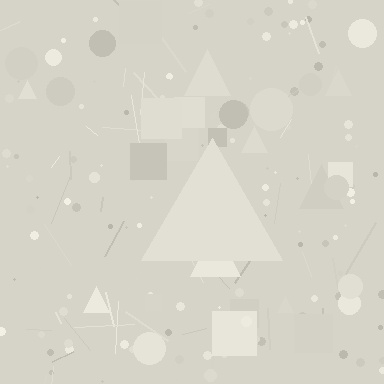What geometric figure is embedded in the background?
A triangle is embedded in the background.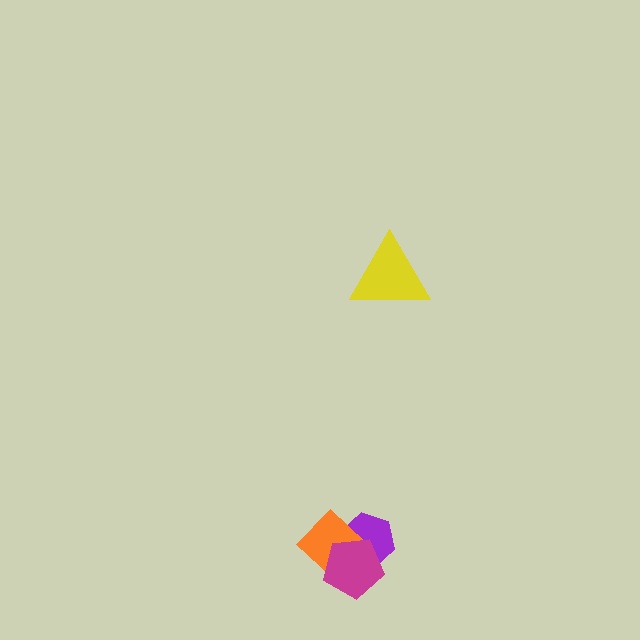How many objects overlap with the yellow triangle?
0 objects overlap with the yellow triangle.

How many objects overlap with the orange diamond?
2 objects overlap with the orange diamond.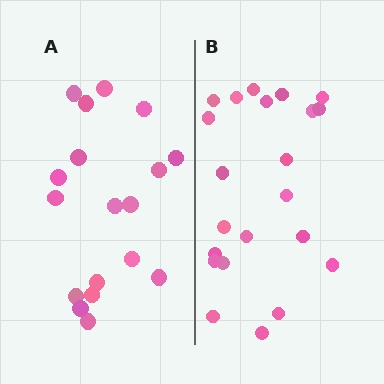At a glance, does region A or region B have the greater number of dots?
Region B (the right region) has more dots.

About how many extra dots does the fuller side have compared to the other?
Region B has about 4 more dots than region A.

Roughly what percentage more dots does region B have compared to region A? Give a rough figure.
About 20% more.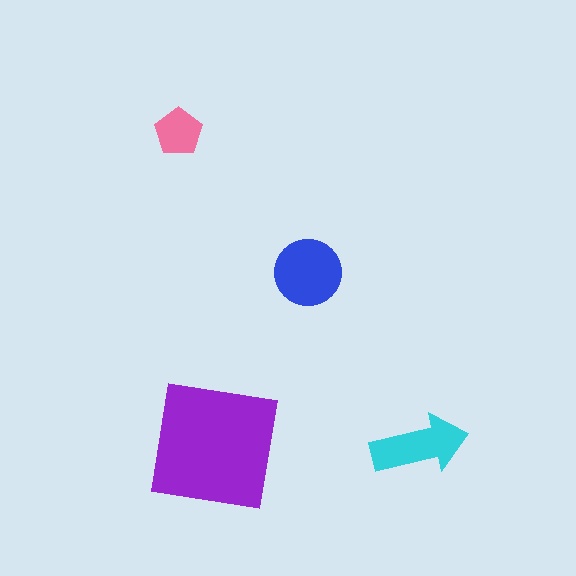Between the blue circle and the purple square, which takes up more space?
The purple square.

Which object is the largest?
The purple square.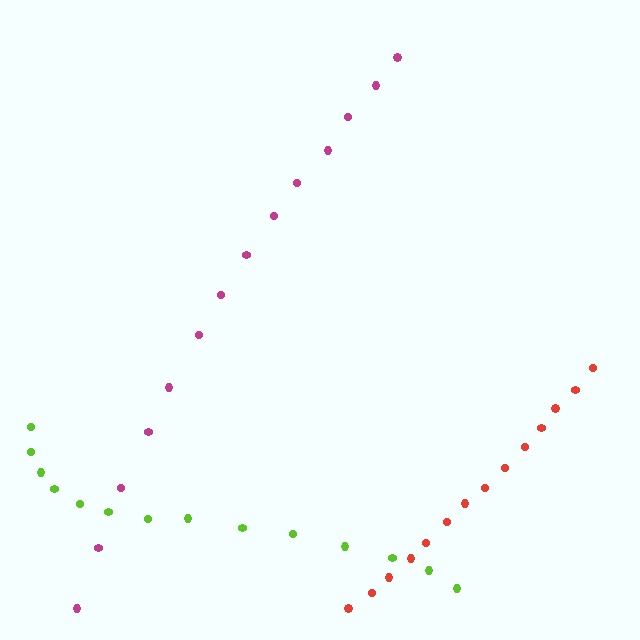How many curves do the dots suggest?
There are 3 distinct paths.